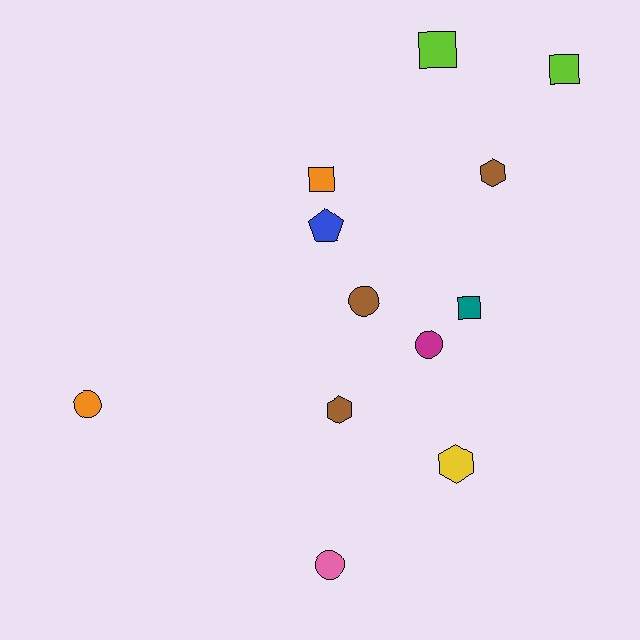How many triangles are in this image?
There are no triangles.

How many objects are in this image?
There are 12 objects.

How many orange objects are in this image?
There are 2 orange objects.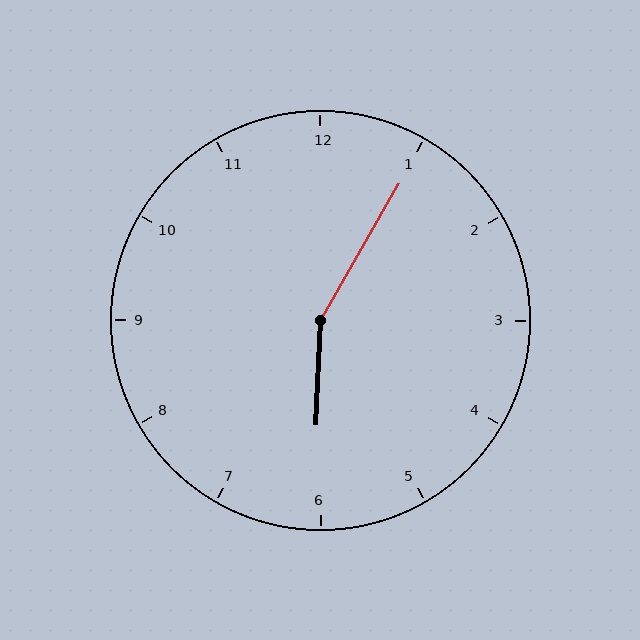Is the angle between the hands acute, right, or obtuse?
It is obtuse.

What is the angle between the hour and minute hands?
Approximately 152 degrees.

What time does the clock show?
6:05.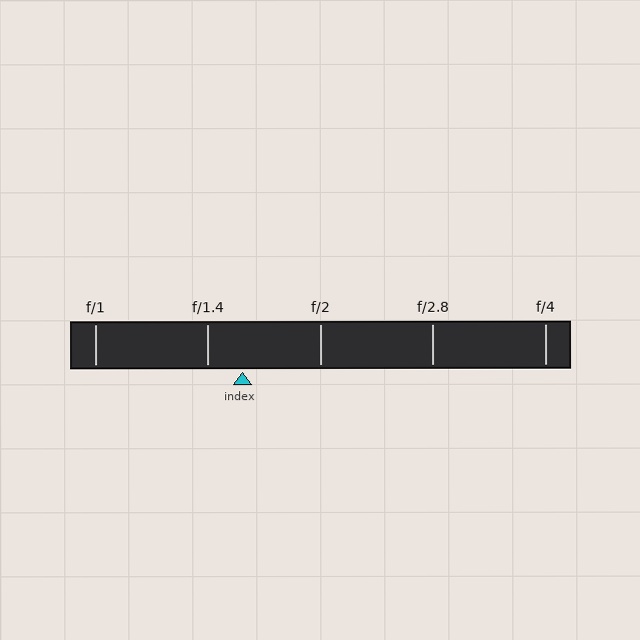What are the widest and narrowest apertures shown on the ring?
The widest aperture shown is f/1 and the narrowest is f/4.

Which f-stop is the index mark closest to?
The index mark is closest to f/1.4.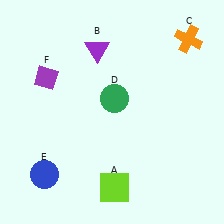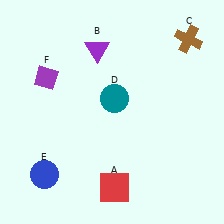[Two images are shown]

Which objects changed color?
A changed from lime to red. C changed from orange to brown. D changed from green to teal.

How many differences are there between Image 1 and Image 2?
There are 3 differences between the two images.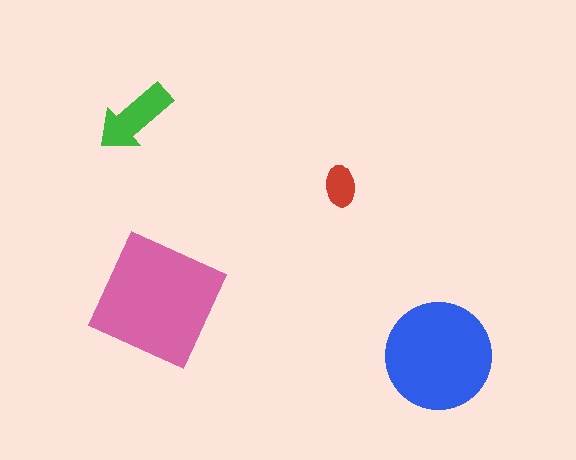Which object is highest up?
The green arrow is topmost.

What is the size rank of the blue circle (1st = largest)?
2nd.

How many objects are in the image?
There are 4 objects in the image.